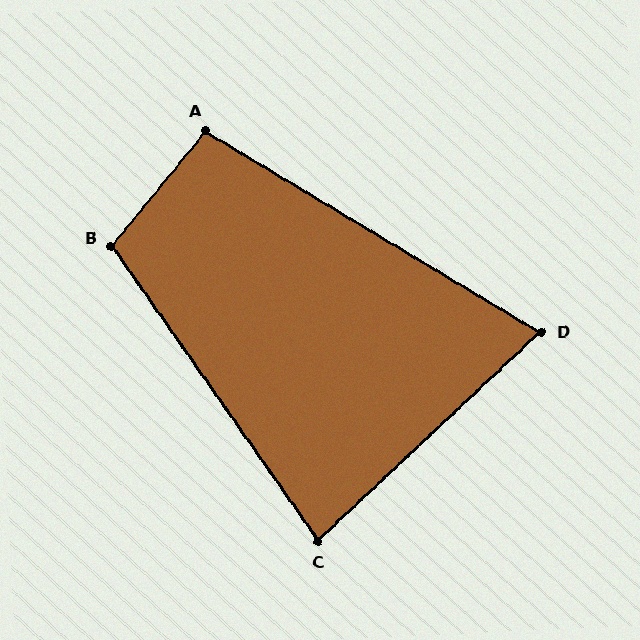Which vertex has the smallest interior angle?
D, at approximately 74 degrees.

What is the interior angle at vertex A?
Approximately 98 degrees (obtuse).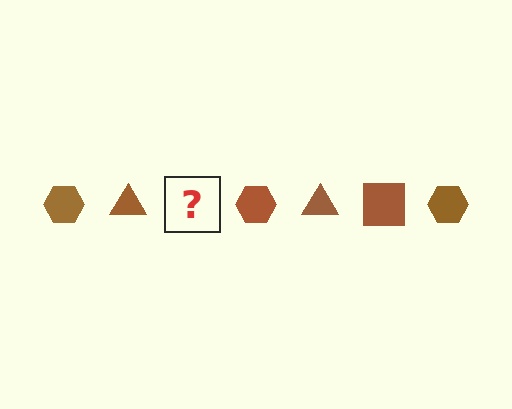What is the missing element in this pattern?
The missing element is a brown square.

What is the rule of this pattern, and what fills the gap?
The rule is that the pattern cycles through hexagon, triangle, square shapes in brown. The gap should be filled with a brown square.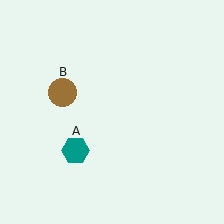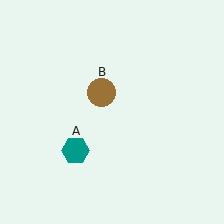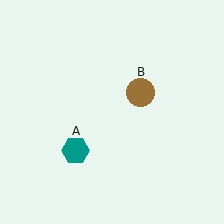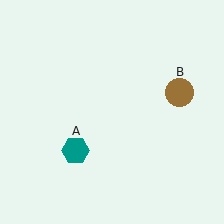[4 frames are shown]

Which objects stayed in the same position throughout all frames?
Teal hexagon (object A) remained stationary.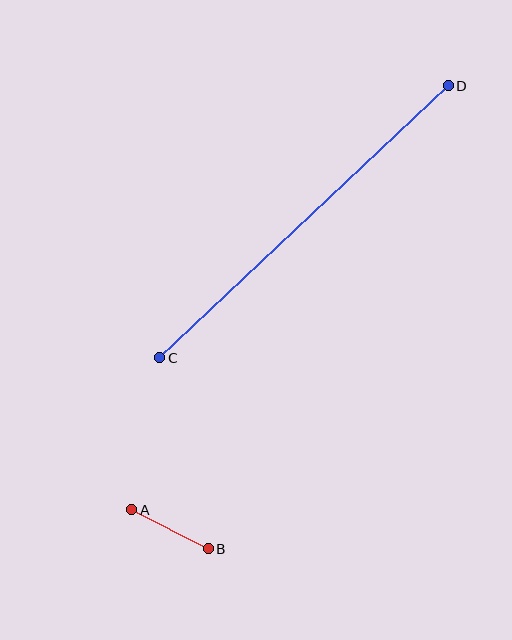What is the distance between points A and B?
The distance is approximately 86 pixels.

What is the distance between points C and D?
The distance is approximately 397 pixels.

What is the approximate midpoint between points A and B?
The midpoint is at approximately (170, 529) pixels.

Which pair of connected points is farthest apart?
Points C and D are farthest apart.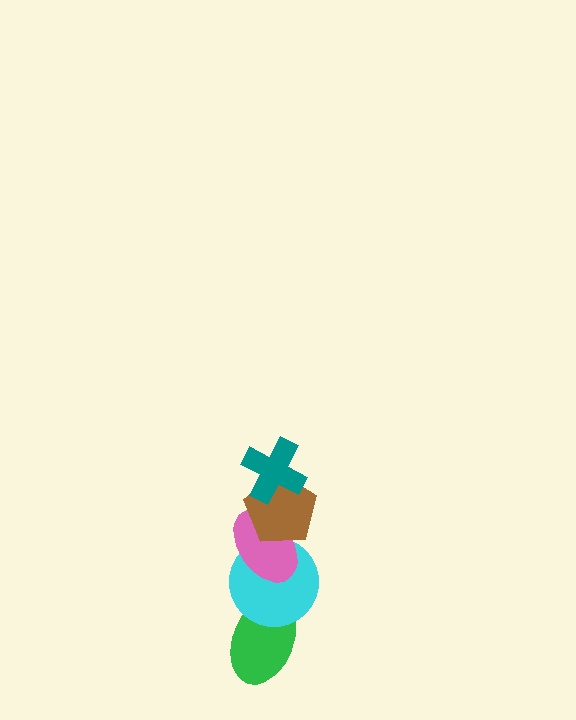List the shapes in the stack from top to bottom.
From top to bottom: the teal cross, the brown pentagon, the pink ellipse, the cyan circle, the green ellipse.